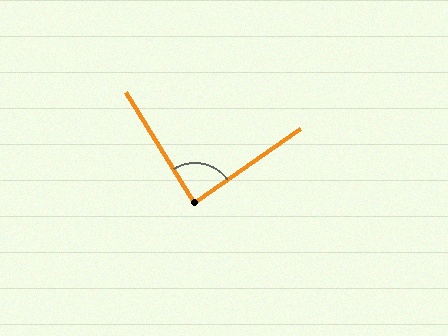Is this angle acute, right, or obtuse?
It is approximately a right angle.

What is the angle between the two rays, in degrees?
Approximately 87 degrees.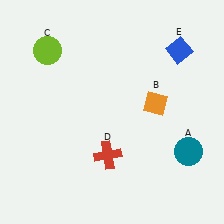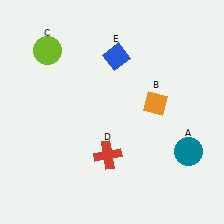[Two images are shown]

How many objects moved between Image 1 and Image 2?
1 object moved between the two images.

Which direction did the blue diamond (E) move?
The blue diamond (E) moved left.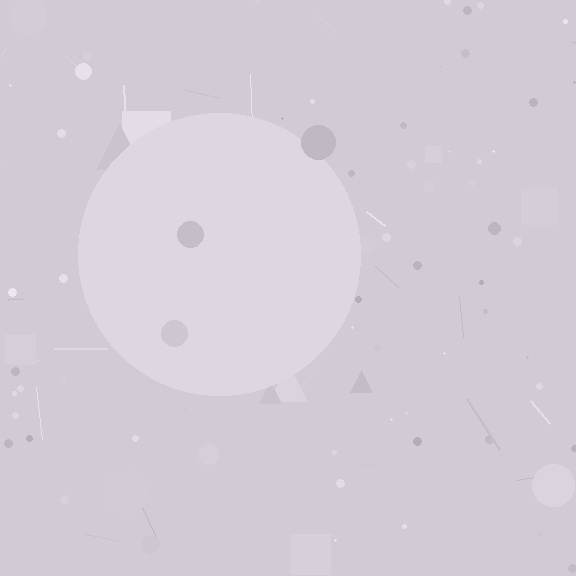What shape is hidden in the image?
A circle is hidden in the image.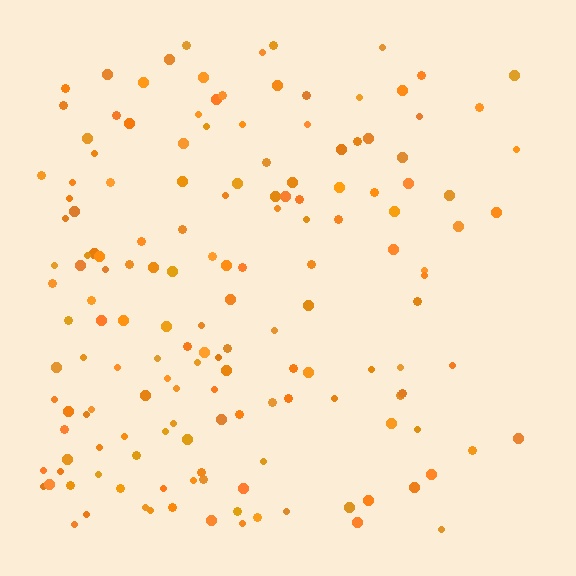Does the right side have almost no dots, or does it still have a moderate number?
Still a moderate number, just noticeably fewer than the left.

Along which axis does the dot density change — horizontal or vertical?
Horizontal.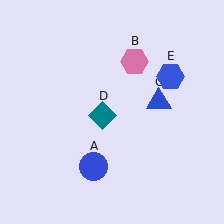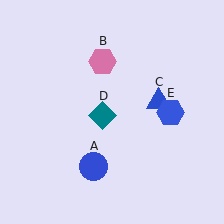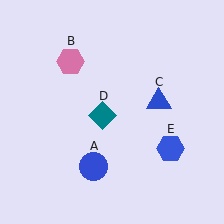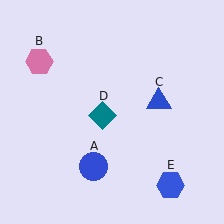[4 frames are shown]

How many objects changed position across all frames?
2 objects changed position: pink hexagon (object B), blue hexagon (object E).